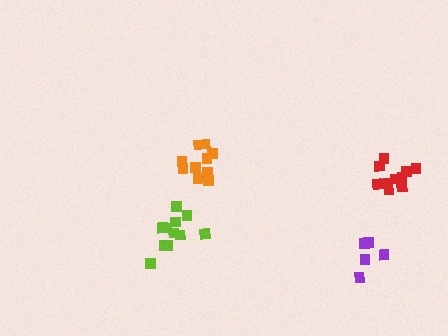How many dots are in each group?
Group 1: 11 dots, Group 2: 11 dots, Group 3: 5 dots, Group 4: 11 dots (38 total).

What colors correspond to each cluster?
The clusters are colored: lime, red, purple, orange.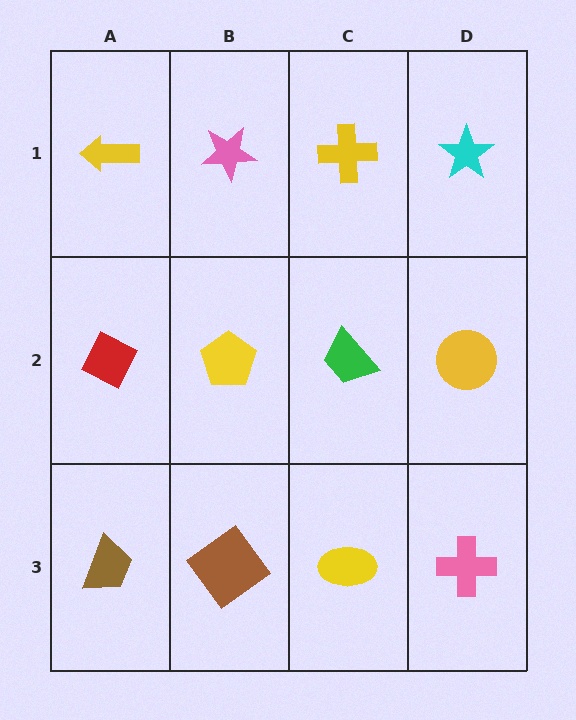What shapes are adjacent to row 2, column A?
A yellow arrow (row 1, column A), a brown trapezoid (row 3, column A), a yellow pentagon (row 2, column B).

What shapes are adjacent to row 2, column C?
A yellow cross (row 1, column C), a yellow ellipse (row 3, column C), a yellow pentagon (row 2, column B), a yellow circle (row 2, column D).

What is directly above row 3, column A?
A red diamond.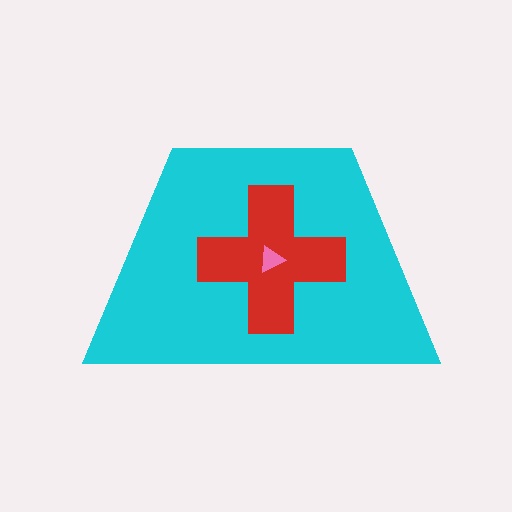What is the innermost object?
The pink triangle.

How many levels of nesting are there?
3.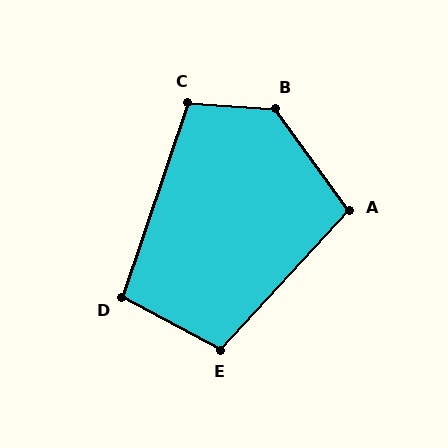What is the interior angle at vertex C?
Approximately 105 degrees (obtuse).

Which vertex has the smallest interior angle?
D, at approximately 99 degrees.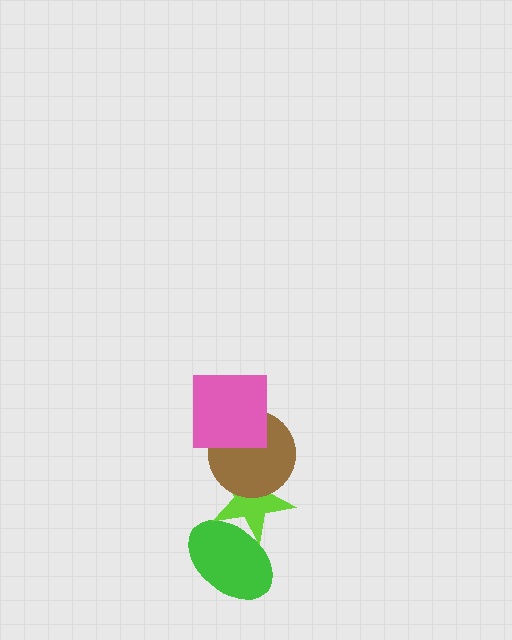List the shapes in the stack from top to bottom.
From top to bottom: the pink square, the brown circle, the lime star, the green ellipse.